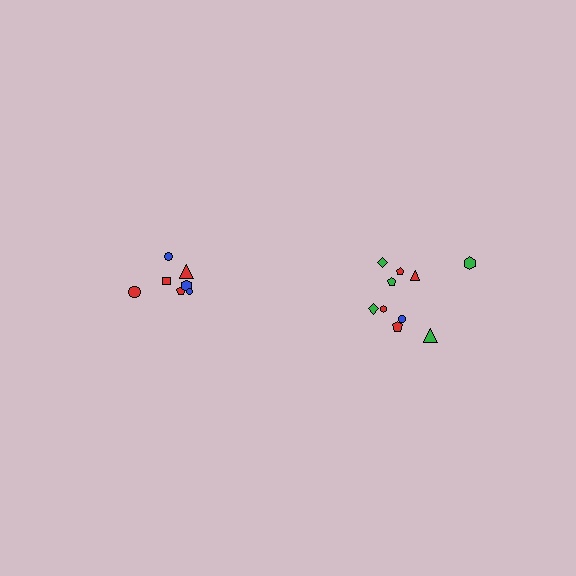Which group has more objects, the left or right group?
The right group.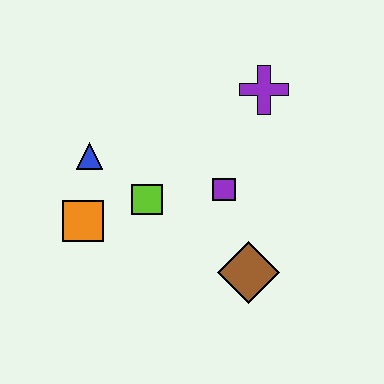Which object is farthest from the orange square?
The purple cross is farthest from the orange square.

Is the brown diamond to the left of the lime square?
No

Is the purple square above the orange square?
Yes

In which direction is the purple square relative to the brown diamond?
The purple square is above the brown diamond.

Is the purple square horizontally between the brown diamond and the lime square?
Yes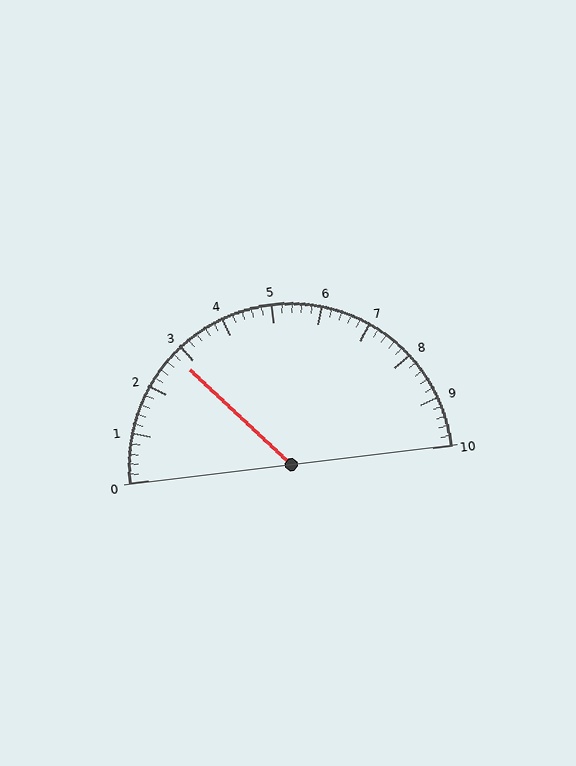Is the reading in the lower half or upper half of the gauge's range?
The reading is in the lower half of the range (0 to 10).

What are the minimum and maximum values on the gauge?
The gauge ranges from 0 to 10.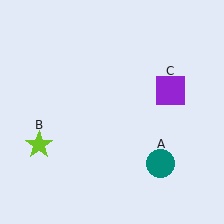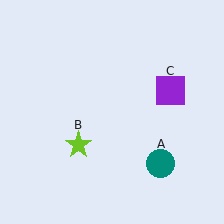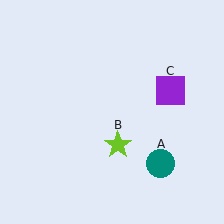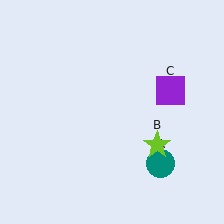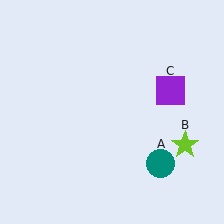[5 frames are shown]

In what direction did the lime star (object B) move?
The lime star (object B) moved right.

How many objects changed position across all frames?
1 object changed position: lime star (object B).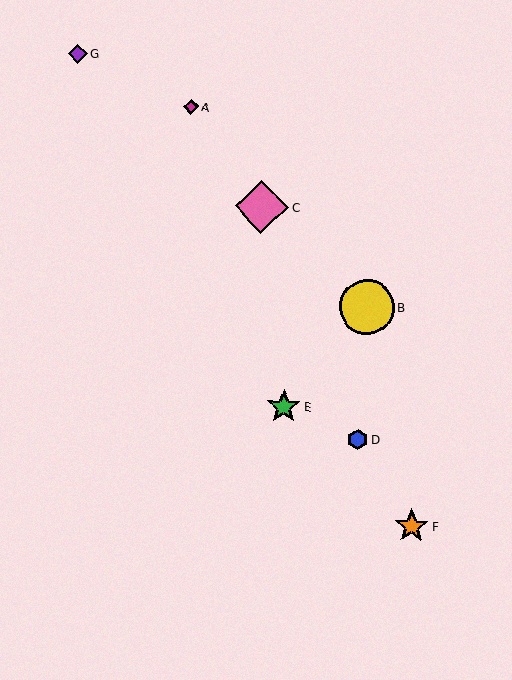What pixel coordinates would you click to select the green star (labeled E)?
Click at (284, 407) to select the green star E.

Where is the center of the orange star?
The center of the orange star is at (411, 526).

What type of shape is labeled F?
Shape F is an orange star.